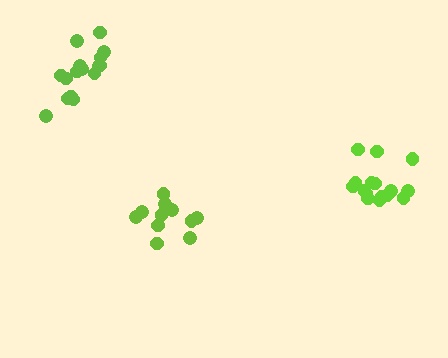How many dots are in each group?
Group 1: 16 dots, Group 2: 11 dots, Group 3: 16 dots (43 total).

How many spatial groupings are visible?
There are 3 spatial groupings.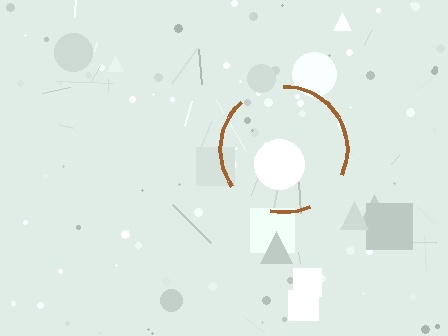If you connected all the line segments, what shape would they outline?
They would outline a circle.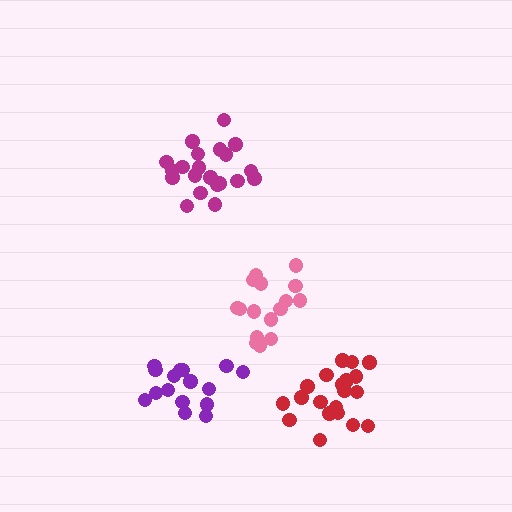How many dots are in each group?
Group 1: 16 dots, Group 2: 20 dots, Group 3: 21 dots, Group 4: 16 dots (73 total).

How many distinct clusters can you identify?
There are 4 distinct clusters.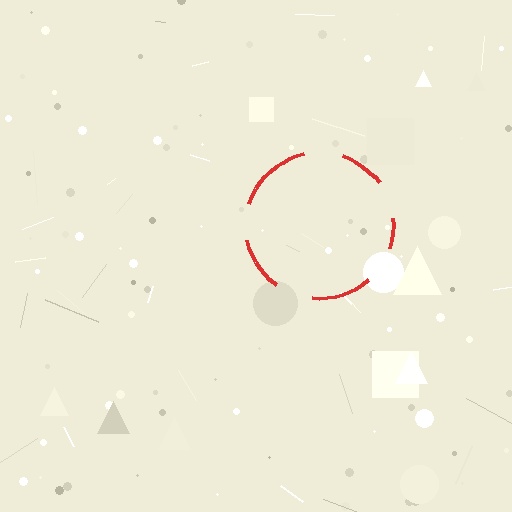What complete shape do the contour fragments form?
The contour fragments form a circle.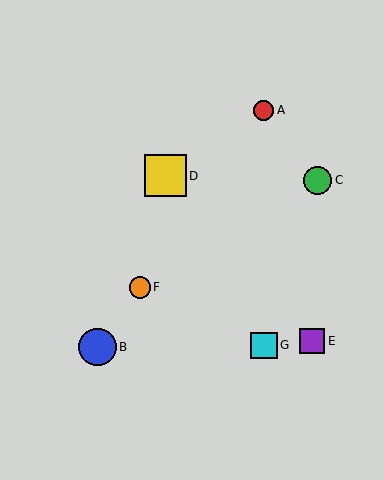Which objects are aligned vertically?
Objects A, G are aligned vertically.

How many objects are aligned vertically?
2 objects (A, G) are aligned vertically.